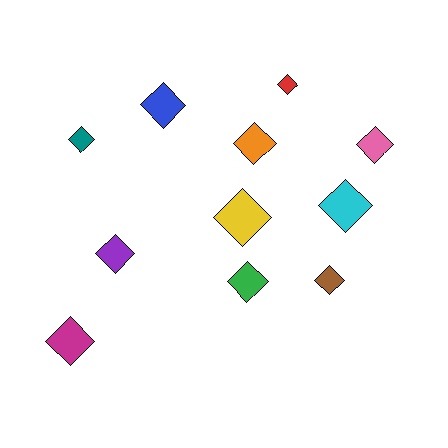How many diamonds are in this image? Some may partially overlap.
There are 11 diamonds.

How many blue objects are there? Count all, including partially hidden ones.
There is 1 blue object.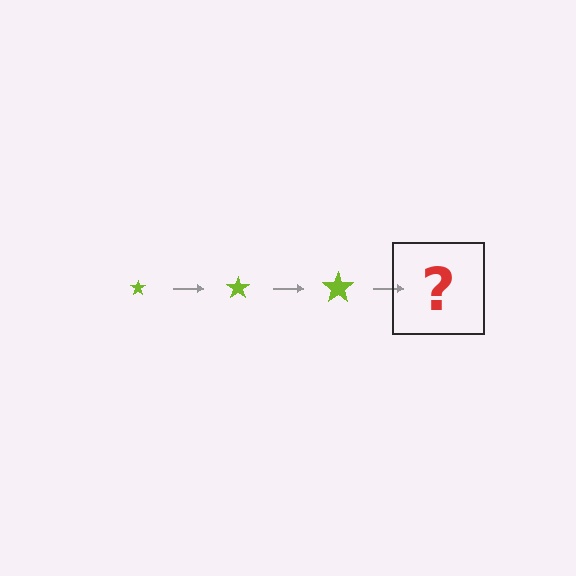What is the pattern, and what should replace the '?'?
The pattern is that the star gets progressively larger each step. The '?' should be a lime star, larger than the previous one.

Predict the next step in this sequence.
The next step is a lime star, larger than the previous one.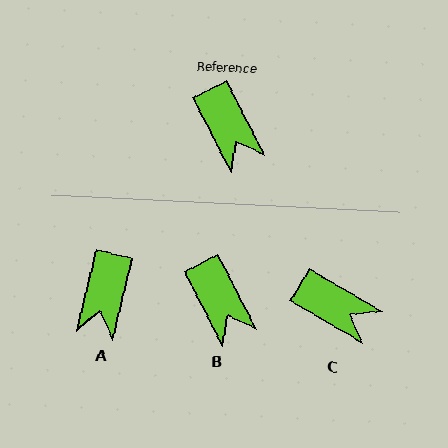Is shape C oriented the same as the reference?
No, it is off by about 33 degrees.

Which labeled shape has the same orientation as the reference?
B.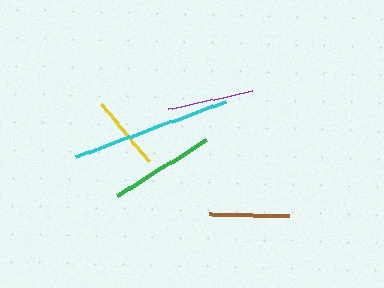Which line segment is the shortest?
The yellow line is the shortest at approximately 75 pixels.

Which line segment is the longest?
The cyan line is the longest at approximately 160 pixels.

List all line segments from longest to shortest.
From longest to shortest: cyan, green, purple, brown, yellow.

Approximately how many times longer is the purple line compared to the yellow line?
The purple line is approximately 1.1 times the length of the yellow line.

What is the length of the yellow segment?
The yellow segment is approximately 75 pixels long.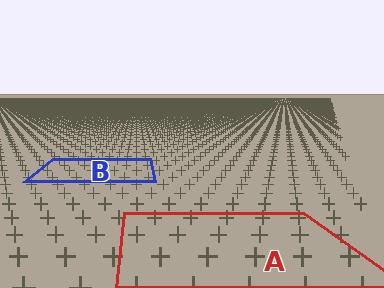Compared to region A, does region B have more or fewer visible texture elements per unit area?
Region B has more texture elements per unit area — they are packed more densely because it is farther away.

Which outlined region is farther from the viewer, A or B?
Region B is farther from the viewer — the texture elements inside it appear smaller and more densely packed.